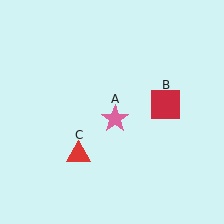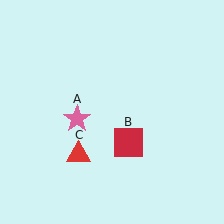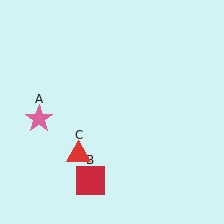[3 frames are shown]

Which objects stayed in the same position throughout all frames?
Red triangle (object C) remained stationary.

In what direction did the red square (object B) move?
The red square (object B) moved down and to the left.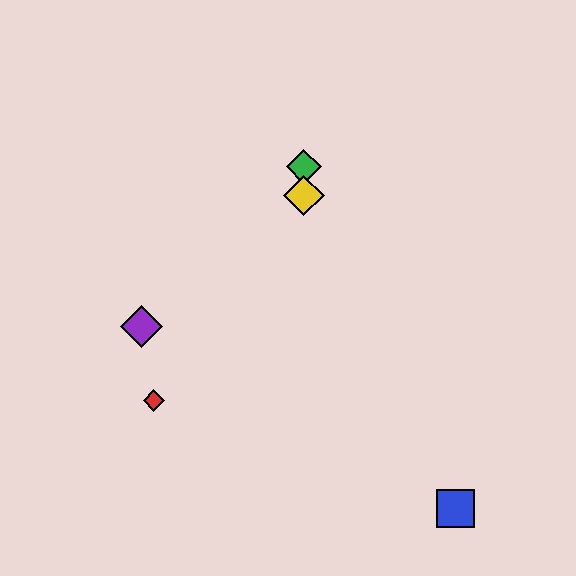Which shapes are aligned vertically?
The green diamond, the yellow diamond are aligned vertically.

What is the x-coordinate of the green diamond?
The green diamond is at x≈304.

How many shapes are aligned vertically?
2 shapes (the green diamond, the yellow diamond) are aligned vertically.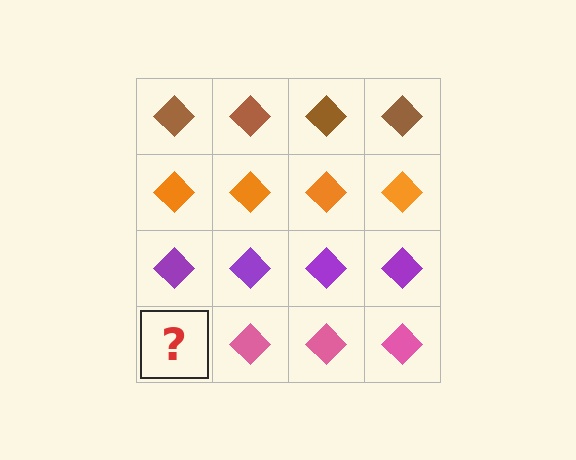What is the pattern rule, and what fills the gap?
The rule is that each row has a consistent color. The gap should be filled with a pink diamond.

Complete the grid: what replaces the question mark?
The question mark should be replaced with a pink diamond.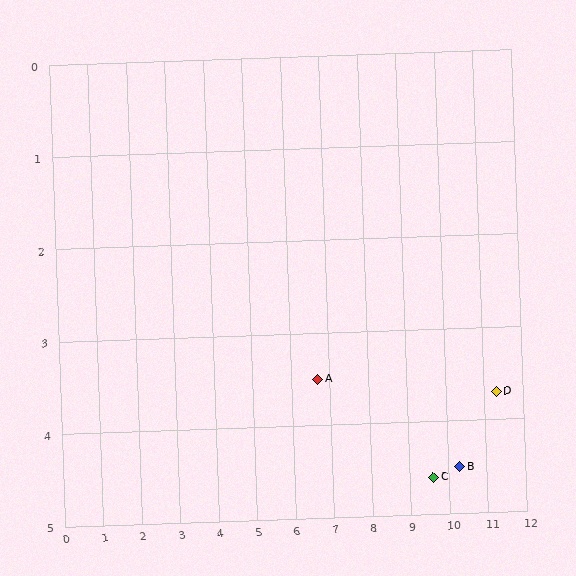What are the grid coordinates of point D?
Point D is at approximately (11.3, 3.7).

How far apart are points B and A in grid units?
Points B and A are about 3.7 grid units apart.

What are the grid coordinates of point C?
Point C is at approximately (9.6, 4.6).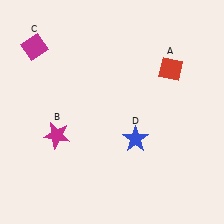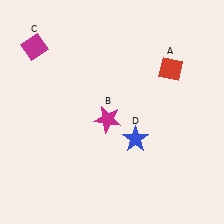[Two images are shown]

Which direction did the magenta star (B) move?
The magenta star (B) moved right.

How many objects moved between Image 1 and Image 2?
1 object moved between the two images.